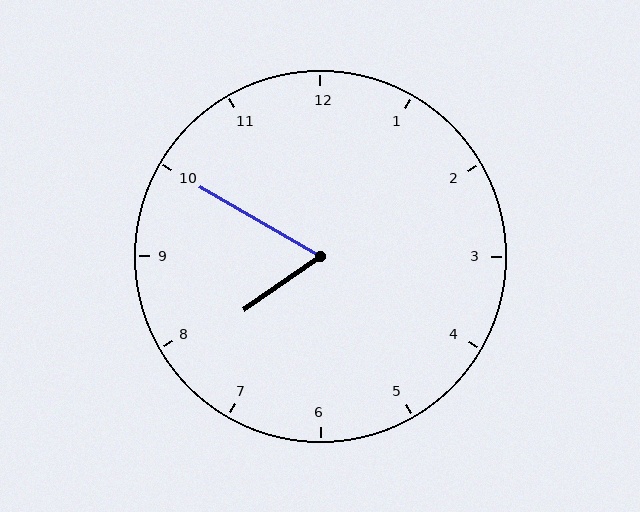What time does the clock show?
7:50.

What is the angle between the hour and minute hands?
Approximately 65 degrees.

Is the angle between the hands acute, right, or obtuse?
It is acute.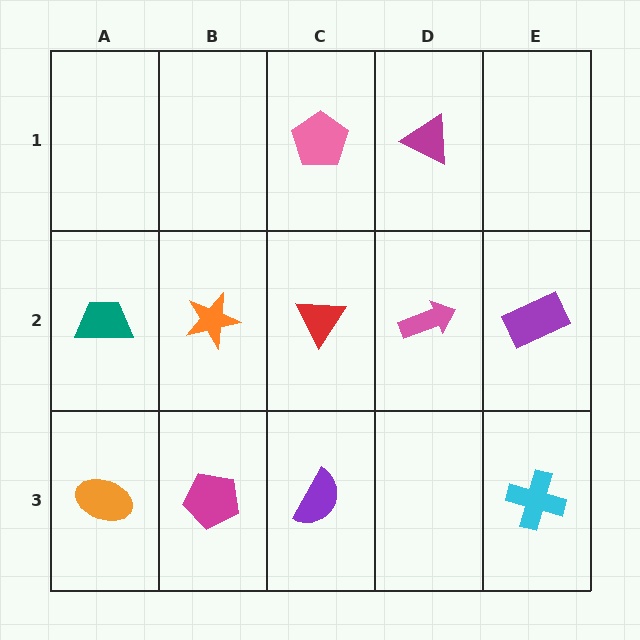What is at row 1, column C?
A pink pentagon.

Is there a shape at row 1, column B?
No, that cell is empty.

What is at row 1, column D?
A magenta triangle.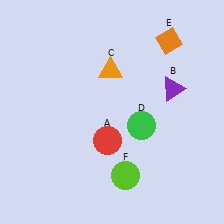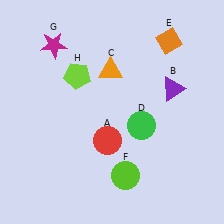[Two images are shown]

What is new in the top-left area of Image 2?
A magenta star (G) was added in the top-left area of Image 2.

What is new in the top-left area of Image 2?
A lime pentagon (H) was added in the top-left area of Image 2.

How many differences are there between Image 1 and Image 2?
There are 2 differences between the two images.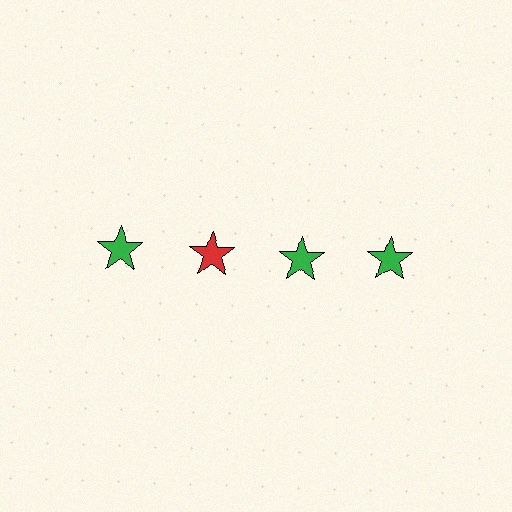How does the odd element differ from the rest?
It has a different color: red instead of green.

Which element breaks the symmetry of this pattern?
The red star in the top row, second from left column breaks the symmetry. All other shapes are green stars.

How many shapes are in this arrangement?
There are 4 shapes arranged in a grid pattern.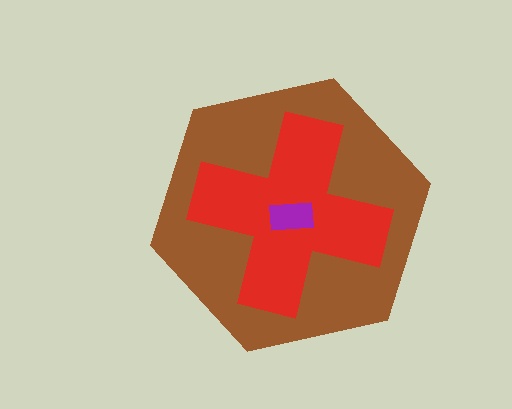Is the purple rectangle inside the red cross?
Yes.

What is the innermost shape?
The purple rectangle.